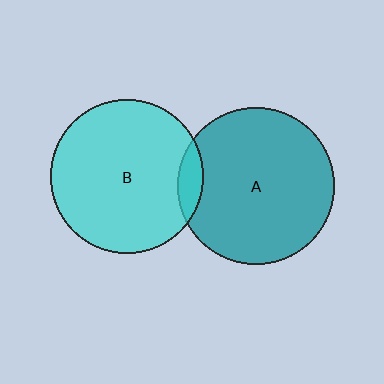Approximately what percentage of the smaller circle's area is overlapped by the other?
Approximately 10%.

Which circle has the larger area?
Circle A (teal).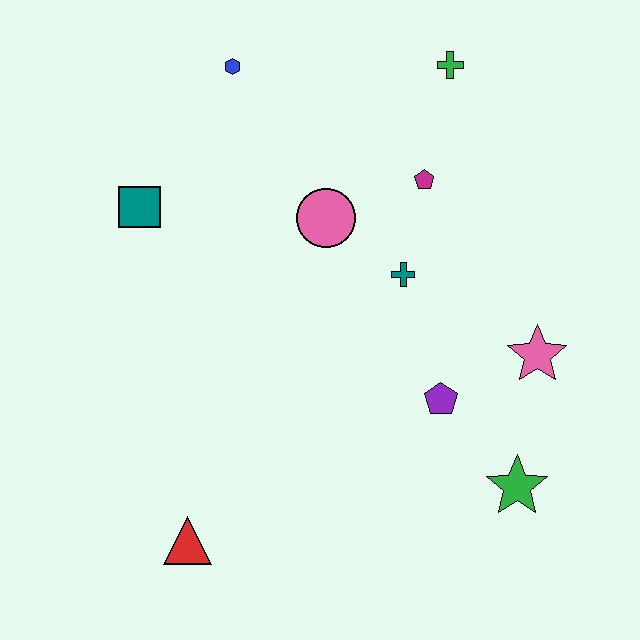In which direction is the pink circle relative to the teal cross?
The pink circle is to the left of the teal cross.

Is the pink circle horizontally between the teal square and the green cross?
Yes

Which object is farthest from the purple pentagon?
The blue hexagon is farthest from the purple pentagon.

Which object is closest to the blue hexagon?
The teal square is closest to the blue hexagon.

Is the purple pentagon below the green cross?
Yes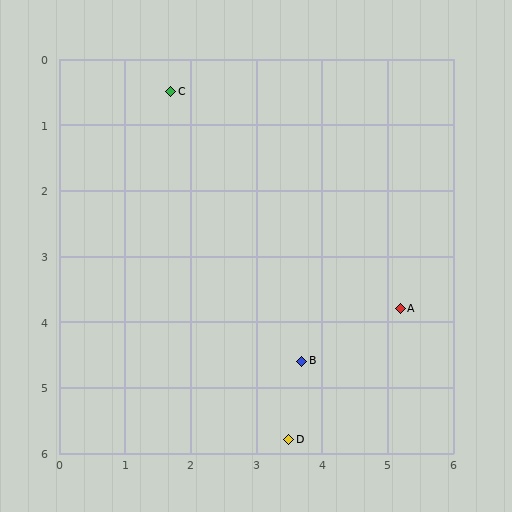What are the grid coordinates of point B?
Point B is at approximately (3.7, 4.6).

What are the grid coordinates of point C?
Point C is at approximately (1.7, 0.5).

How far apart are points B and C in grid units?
Points B and C are about 4.6 grid units apart.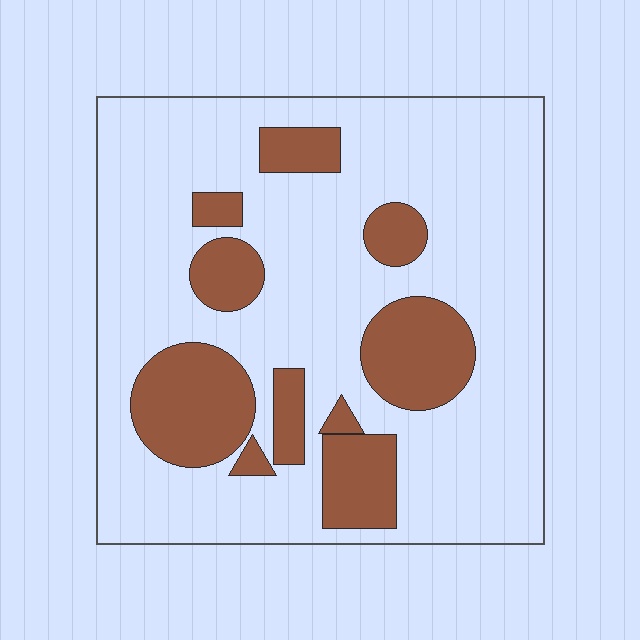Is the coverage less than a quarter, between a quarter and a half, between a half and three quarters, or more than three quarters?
Less than a quarter.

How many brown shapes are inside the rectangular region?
10.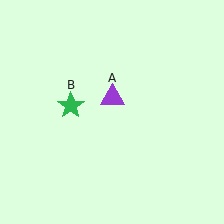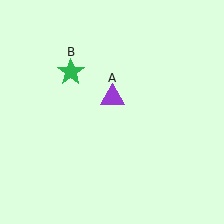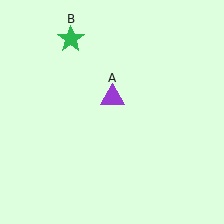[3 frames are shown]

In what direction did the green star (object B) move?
The green star (object B) moved up.